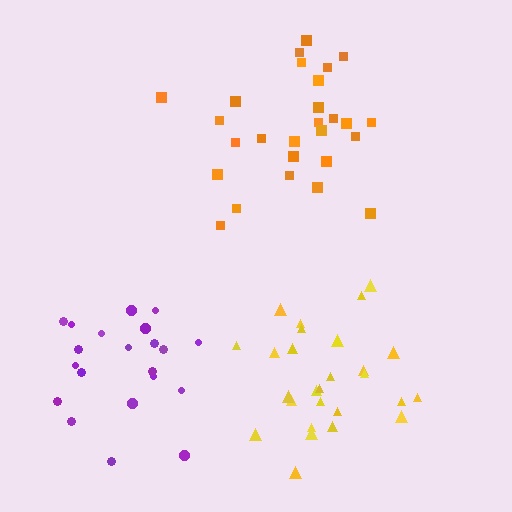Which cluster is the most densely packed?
Purple.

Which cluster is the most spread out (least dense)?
Orange.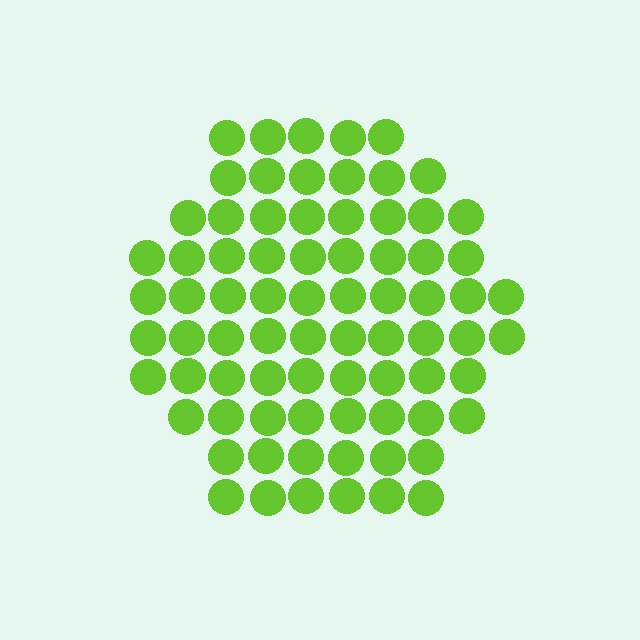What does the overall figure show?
The overall figure shows a hexagon.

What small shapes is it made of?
It is made of small circles.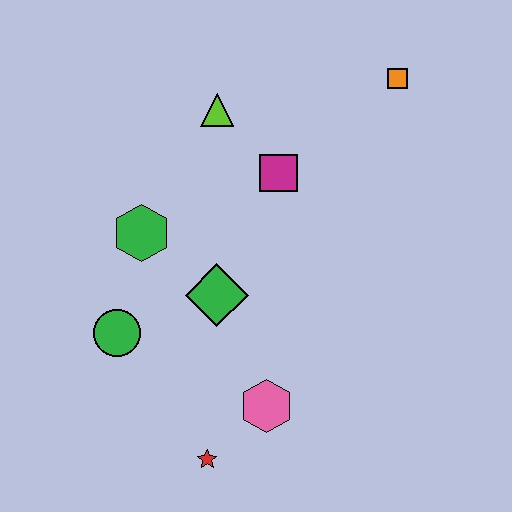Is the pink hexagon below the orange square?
Yes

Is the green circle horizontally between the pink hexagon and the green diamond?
No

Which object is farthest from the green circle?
The orange square is farthest from the green circle.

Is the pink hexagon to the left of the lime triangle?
No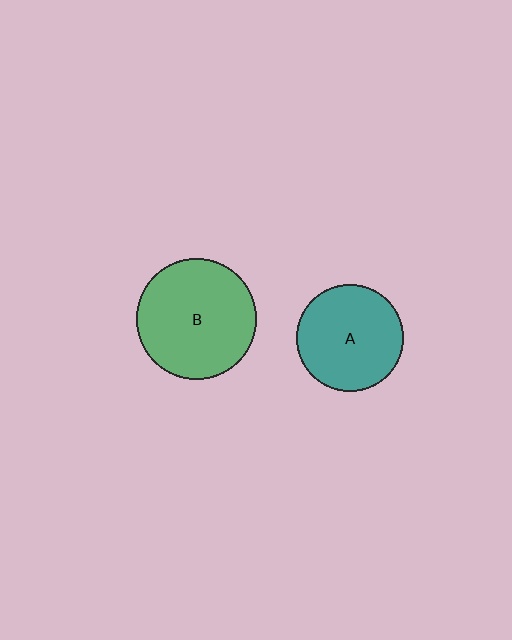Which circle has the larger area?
Circle B (green).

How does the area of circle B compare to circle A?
Approximately 1.3 times.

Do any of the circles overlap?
No, none of the circles overlap.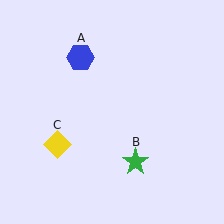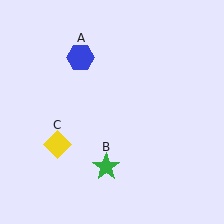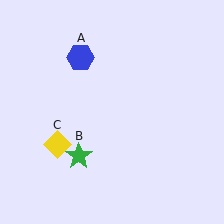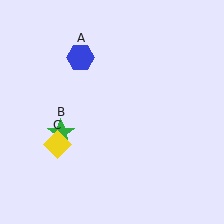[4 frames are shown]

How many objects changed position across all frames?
1 object changed position: green star (object B).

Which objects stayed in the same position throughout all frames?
Blue hexagon (object A) and yellow diamond (object C) remained stationary.